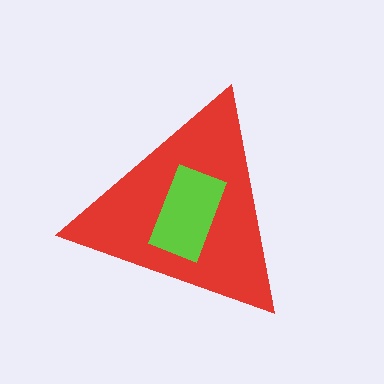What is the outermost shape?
The red triangle.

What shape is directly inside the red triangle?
The lime rectangle.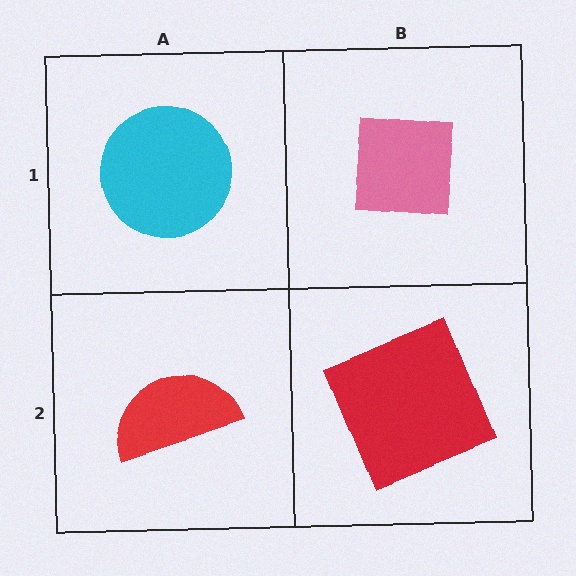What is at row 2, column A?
A red semicircle.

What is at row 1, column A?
A cyan circle.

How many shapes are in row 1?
2 shapes.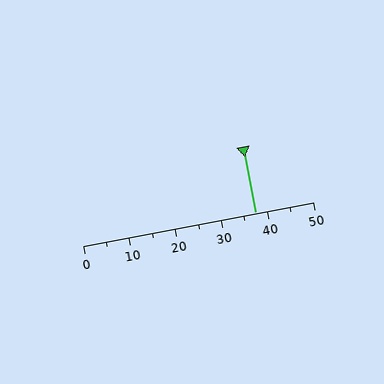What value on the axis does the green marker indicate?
The marker indicates approximately 37.5.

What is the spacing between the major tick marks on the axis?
The major ticks are spaced 10 apart.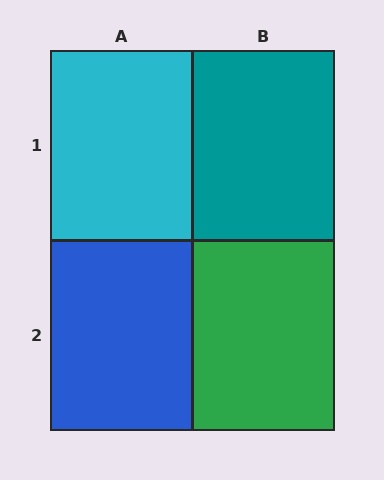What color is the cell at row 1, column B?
Teal.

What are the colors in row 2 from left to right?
Blue, green.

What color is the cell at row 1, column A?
Cyan.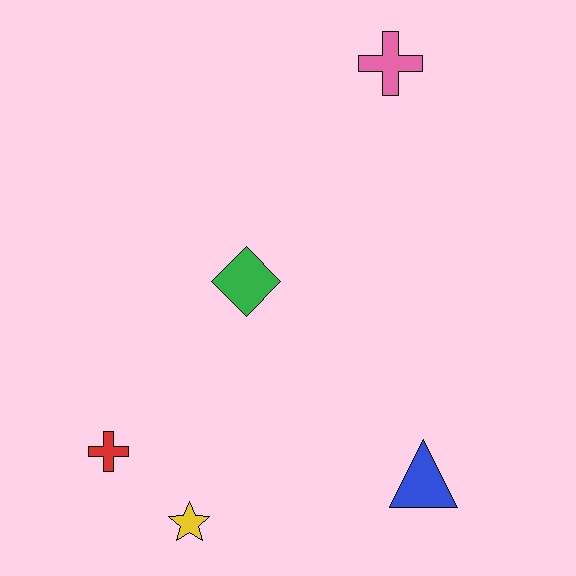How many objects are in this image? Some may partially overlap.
There are 5 objects.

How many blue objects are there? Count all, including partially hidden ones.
There is 1 blue object.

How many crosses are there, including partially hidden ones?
There are 2 crosses.